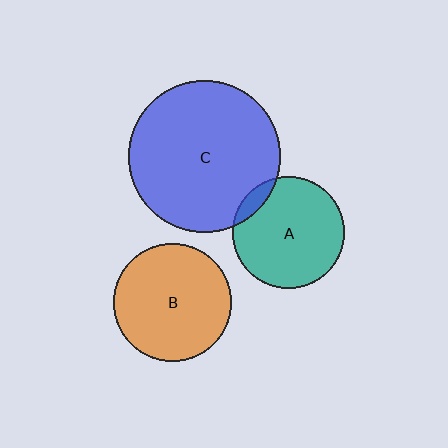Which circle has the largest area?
Circle C (blue).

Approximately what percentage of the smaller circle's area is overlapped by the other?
Approximately 10%.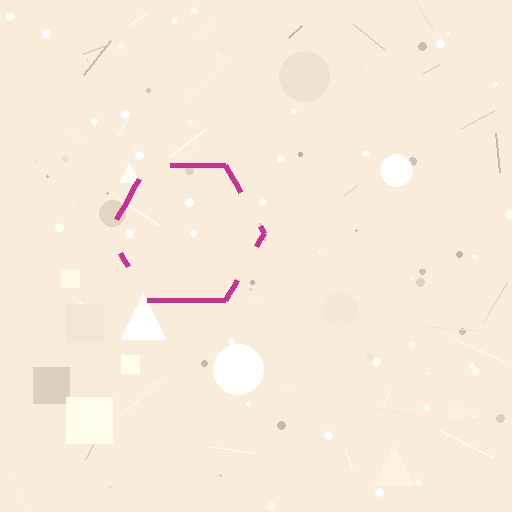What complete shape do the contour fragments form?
The contour fragments form a hexagon.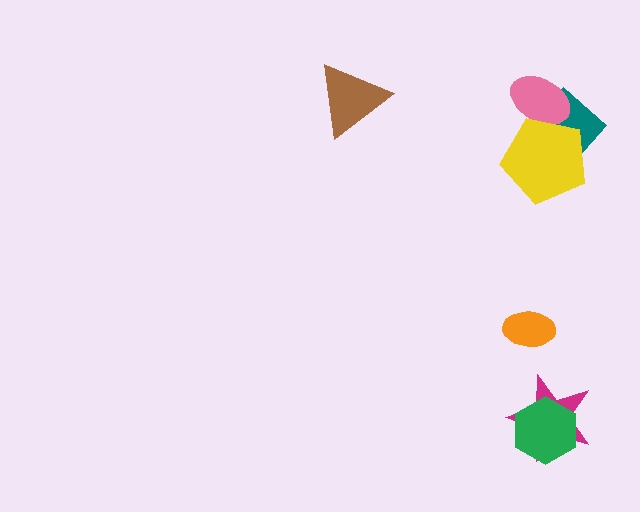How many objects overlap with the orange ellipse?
0 objects overlap with the orange ellipse.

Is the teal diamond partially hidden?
Yes, it is partially covered by another shape.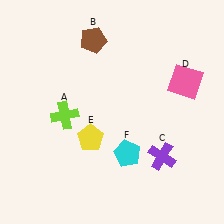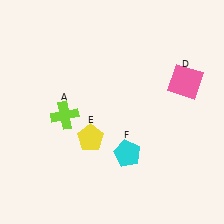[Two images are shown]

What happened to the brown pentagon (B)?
The brown pentagon (B) was removed in Image 2. It was in the top-left area of Image 1.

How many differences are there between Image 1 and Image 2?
There are 2 differences between the two images.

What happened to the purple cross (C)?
The purple cross (C) was removed in Image 2. It was in the bottom-right area of Image 1.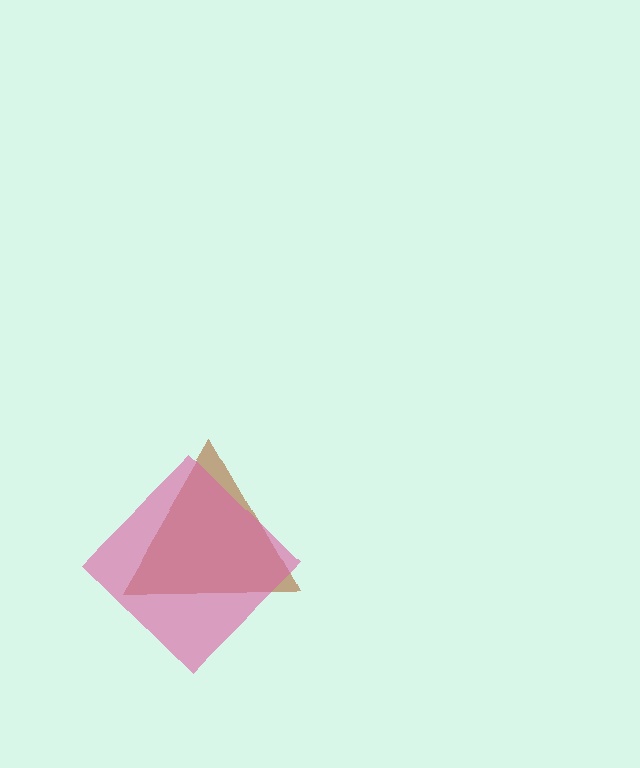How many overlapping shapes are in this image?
There are 2 overlapping shapes in the image.